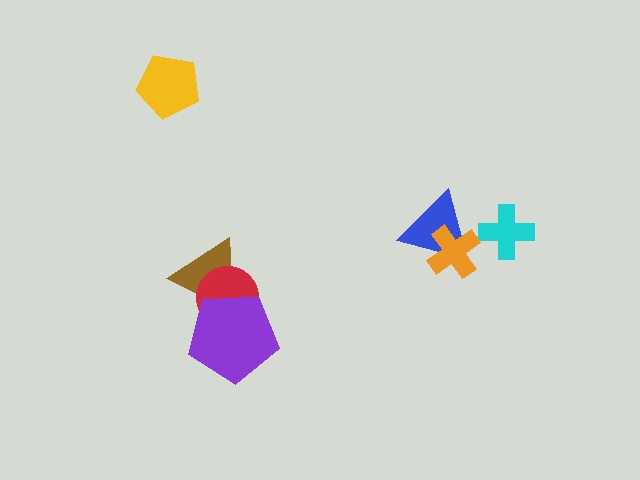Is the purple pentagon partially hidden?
No, no other shape covers it.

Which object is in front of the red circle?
The purple pentagon is in front of the red circle.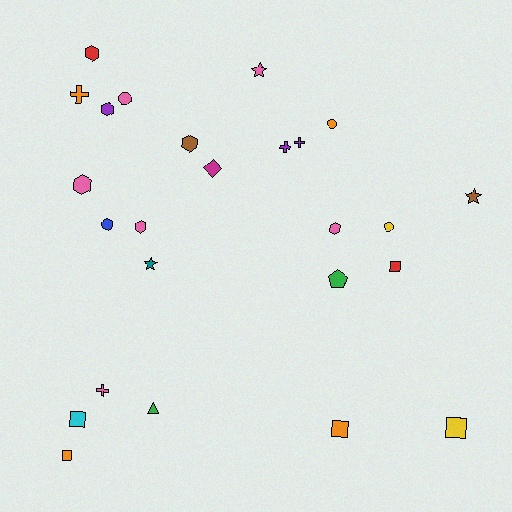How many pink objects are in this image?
There are 6 pink objects.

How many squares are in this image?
There are 5 squares.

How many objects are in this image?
There are 25 objects.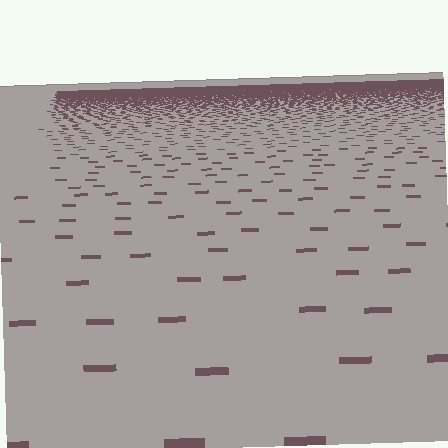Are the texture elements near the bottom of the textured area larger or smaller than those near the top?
Larger. Near the bottom, elements are closer to the viewer and appear at a bigger on-screen size.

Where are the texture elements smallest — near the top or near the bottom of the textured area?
Near the top.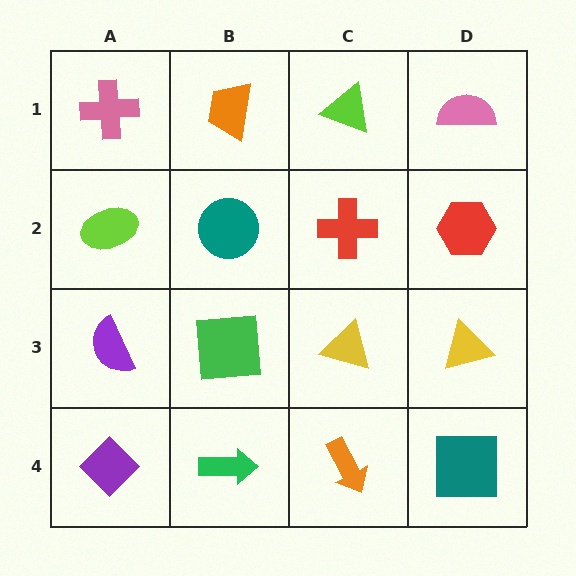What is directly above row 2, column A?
A pink cross.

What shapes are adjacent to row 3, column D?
A red hexagon (row 2, column D), a teal square (row 4, column D), a yellow triangle (row 3, column C).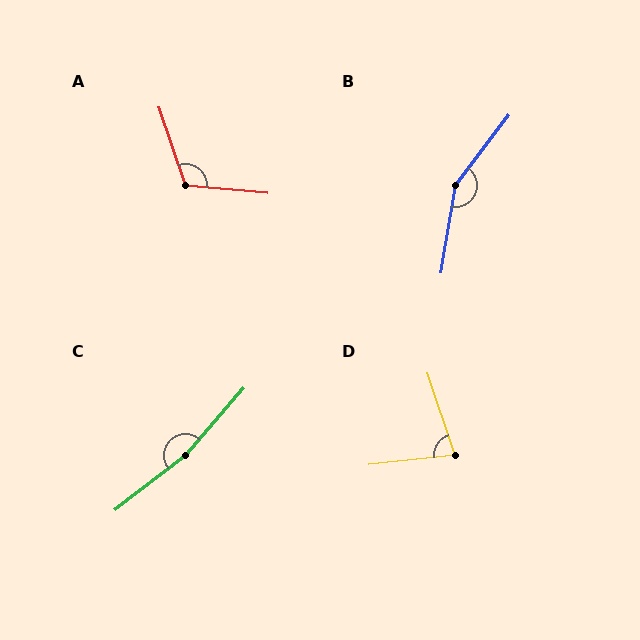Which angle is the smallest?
D, at approximately 77 degrees.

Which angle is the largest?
C, at approximately 168 degrees.